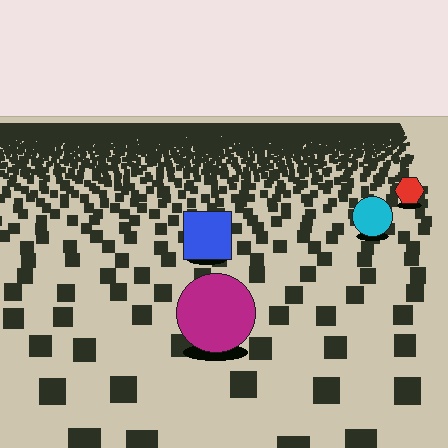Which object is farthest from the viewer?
The red hexagon is farthest from the viewer. It appears smaller and the ground texture around it is denser.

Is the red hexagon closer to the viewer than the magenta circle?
No. The magenta circle is closer — you can tell from the texture gradient: the ground texture is coarser near it.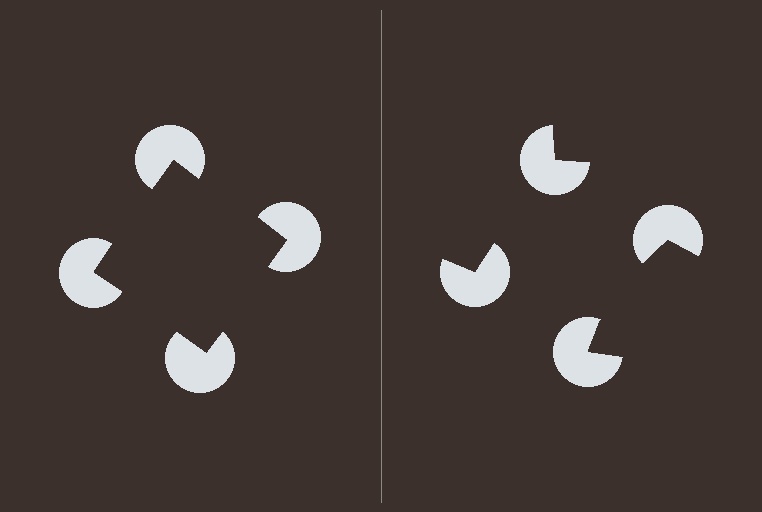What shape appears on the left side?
An illusory square.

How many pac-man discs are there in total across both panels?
8 — 4 on each side.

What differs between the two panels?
The pac-man discs are positioned identically on both sides; only the wedge orientations differ. On the left they align to a square; on the right they are misaligned.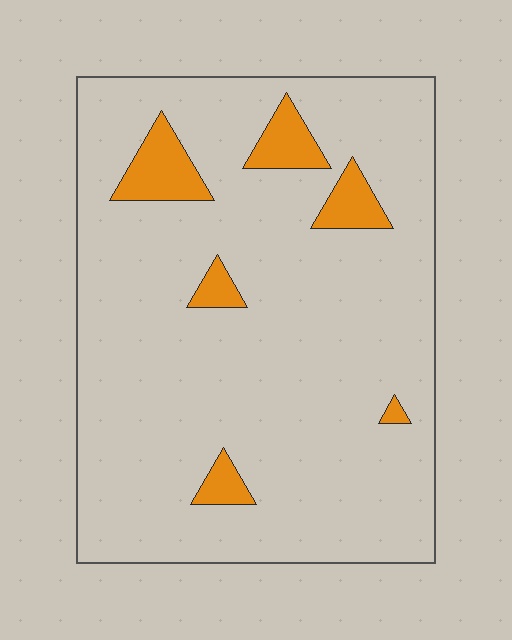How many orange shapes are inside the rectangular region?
6.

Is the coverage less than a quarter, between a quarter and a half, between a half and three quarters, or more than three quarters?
Less than a quarter.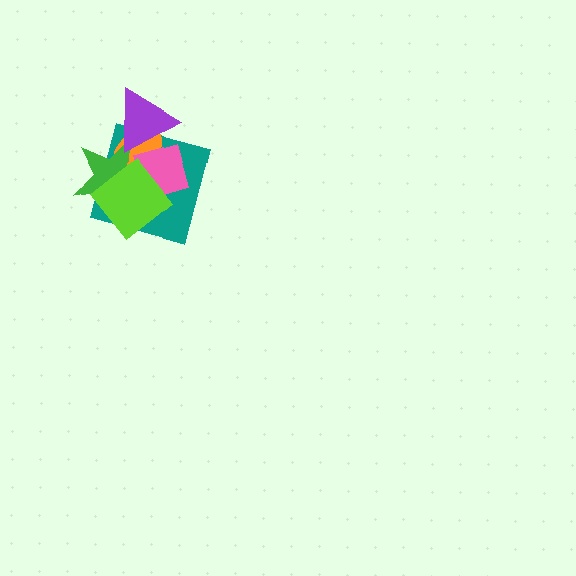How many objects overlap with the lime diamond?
4 objects overlap with the lime diamond.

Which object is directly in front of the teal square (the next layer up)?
The orange ellipse is directly in front of the teal square.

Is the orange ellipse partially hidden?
Yes, it is partially covered by another shape.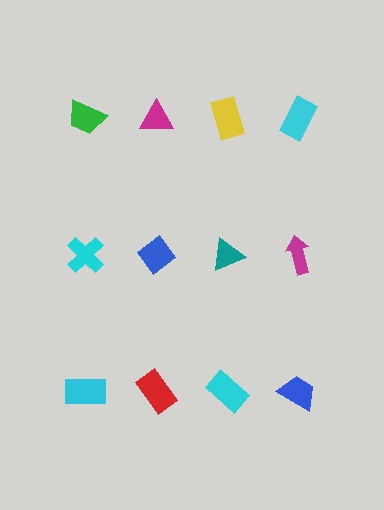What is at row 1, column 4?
A cyan rectangle.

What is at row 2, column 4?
A magenta arrow.